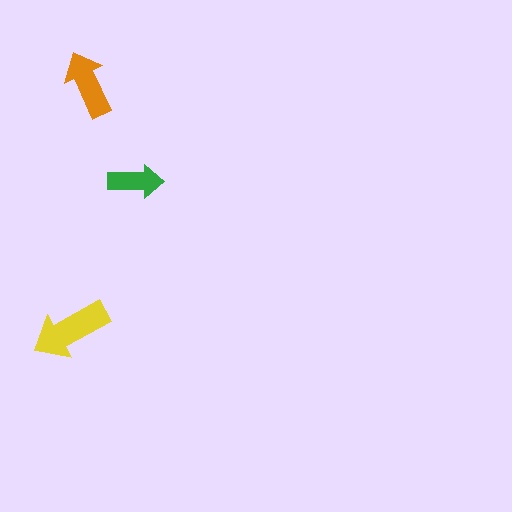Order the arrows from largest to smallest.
the yellow one, the orange one, the green one.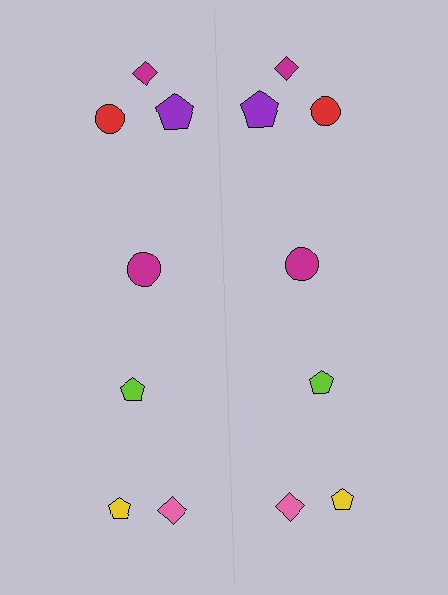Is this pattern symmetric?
Yes, this pattern has bilateral (reflection) symmetry.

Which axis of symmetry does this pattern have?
The pattern has a vertical axis of symmetry running through the center of the image.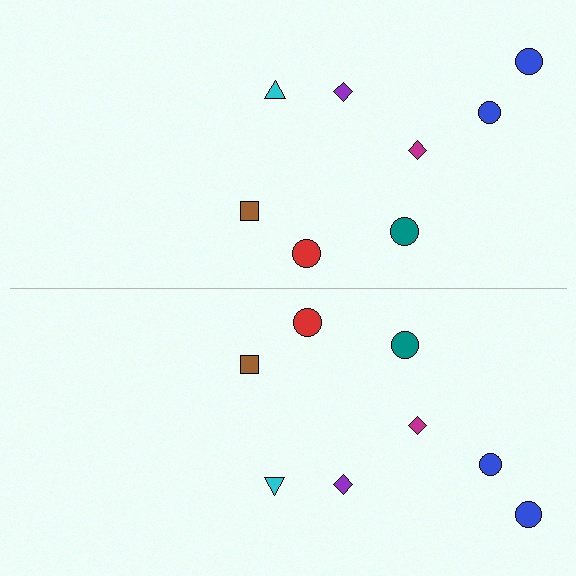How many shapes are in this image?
There are 16 shapes in this image.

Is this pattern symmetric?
Yes, this pattern has bilateral (reflection) symmetry.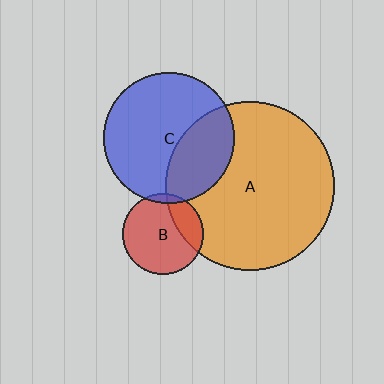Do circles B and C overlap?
Yes.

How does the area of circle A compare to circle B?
Approximately 4.4 times.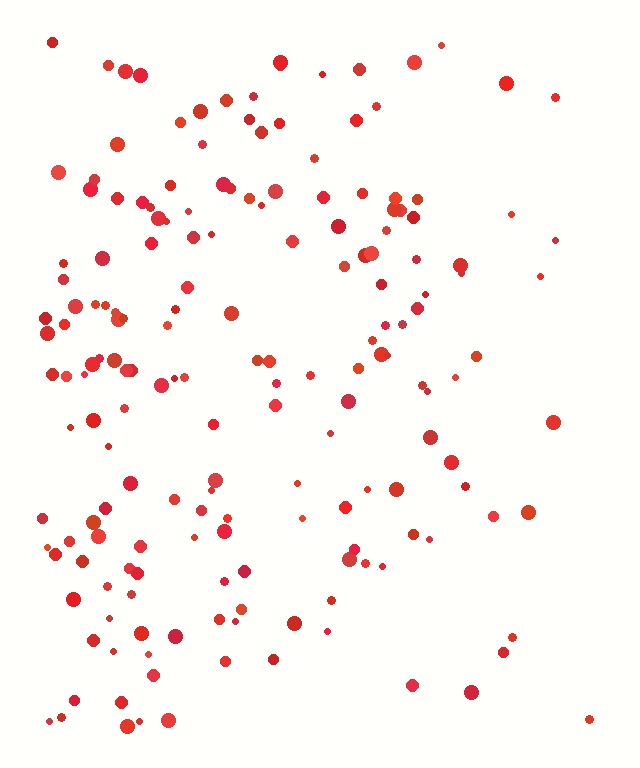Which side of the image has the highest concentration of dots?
The left.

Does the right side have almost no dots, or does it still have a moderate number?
Still a moderate number, just noticeably fewer than the left.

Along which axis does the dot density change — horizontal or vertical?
Horizontal.